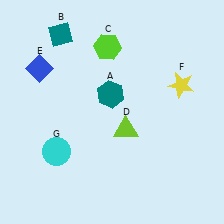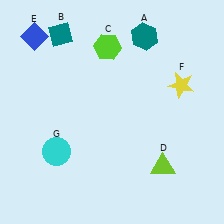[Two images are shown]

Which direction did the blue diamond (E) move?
The blue diamond (E) moved up.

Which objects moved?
The objects that moved are: the teal hexagon (A), the lime triangle (D), the blue diamond (E).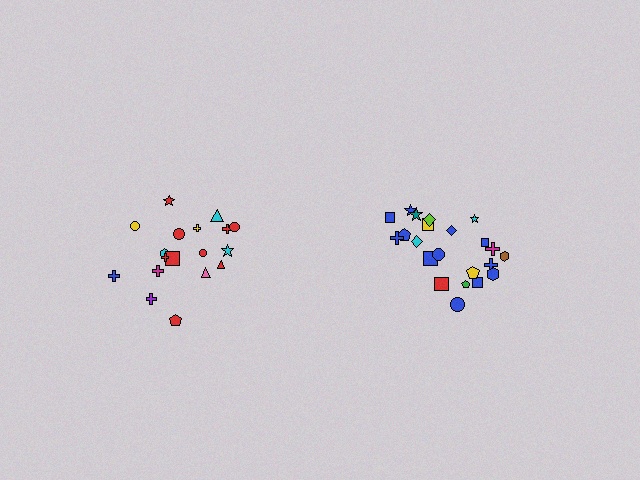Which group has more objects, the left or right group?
The right group.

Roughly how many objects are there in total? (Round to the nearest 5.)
Roughly 40 objects in total.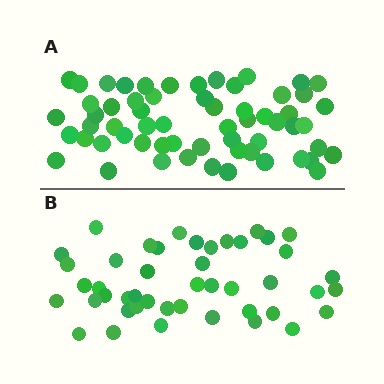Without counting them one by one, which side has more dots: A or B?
Region A (the top region) has more dots.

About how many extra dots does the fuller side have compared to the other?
Region A has approximately 15 more dots than region B.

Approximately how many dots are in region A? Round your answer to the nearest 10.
About 60 dots.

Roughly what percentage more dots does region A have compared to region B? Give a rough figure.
About 35% more.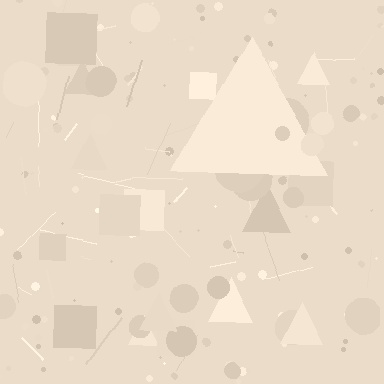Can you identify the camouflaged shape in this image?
The camouflaged shape is a triangle.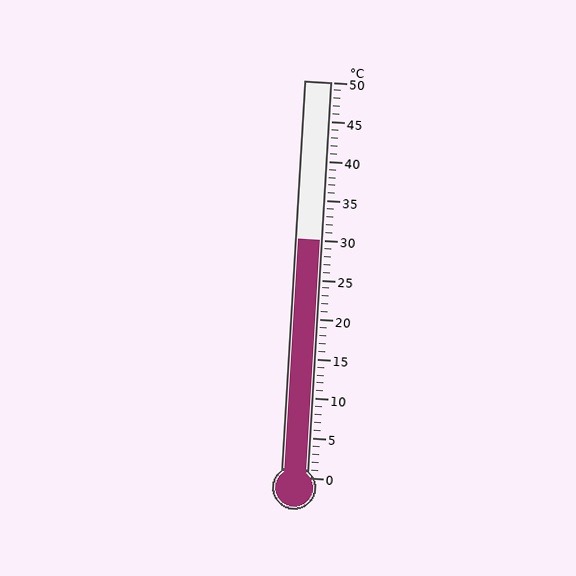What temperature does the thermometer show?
The thermometer shows approximately 30°C.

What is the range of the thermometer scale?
The thermometer scale ranges from 0°C to 50°C.